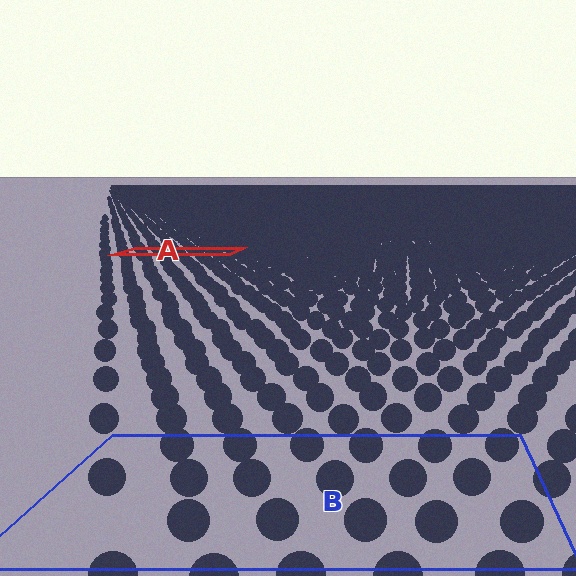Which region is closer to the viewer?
Region B is closer. The texture elements there are larger and more spread out.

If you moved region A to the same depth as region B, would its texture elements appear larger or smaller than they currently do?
They would appear larger. At a closer depth, the same texture elements are projected at a bigger on-screen size.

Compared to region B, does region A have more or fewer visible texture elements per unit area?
Region A has more texture elements per unit area — they are packed more densely because it is farther away.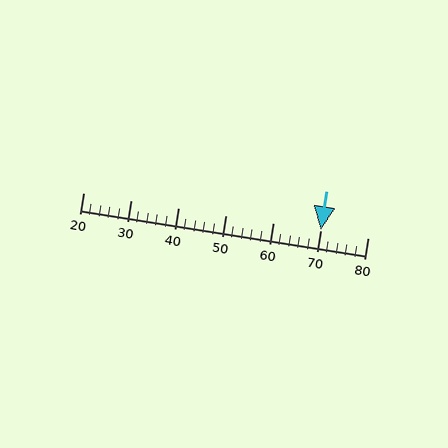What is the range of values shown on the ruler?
The ruler shows values from 20 to 80.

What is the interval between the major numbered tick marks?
The major tick marks are spaced 10 units apart.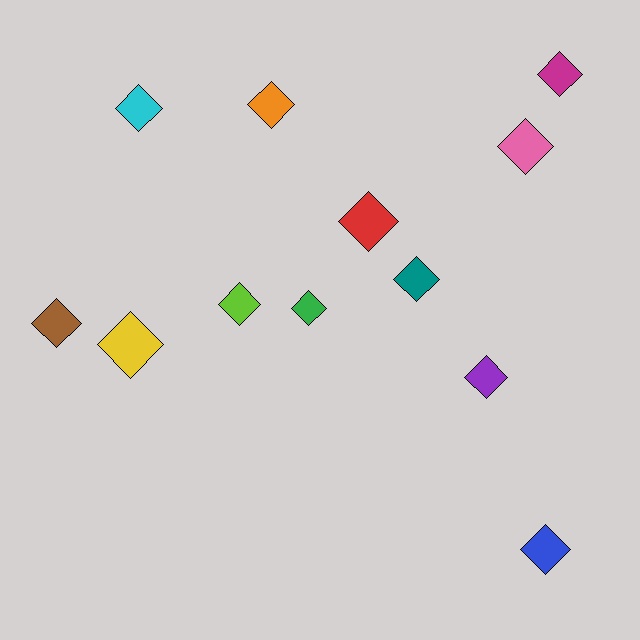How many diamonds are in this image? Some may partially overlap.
There are 12 diamonds.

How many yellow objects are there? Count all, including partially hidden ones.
There is 1 yellow object.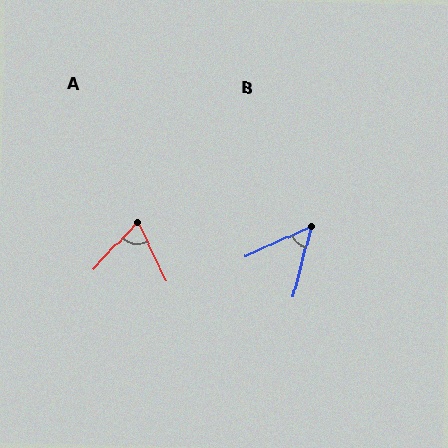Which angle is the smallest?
B, at approximately 52 degrees.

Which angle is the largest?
A, at approximately 69 degrees.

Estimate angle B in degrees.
Approximately 52 degrees.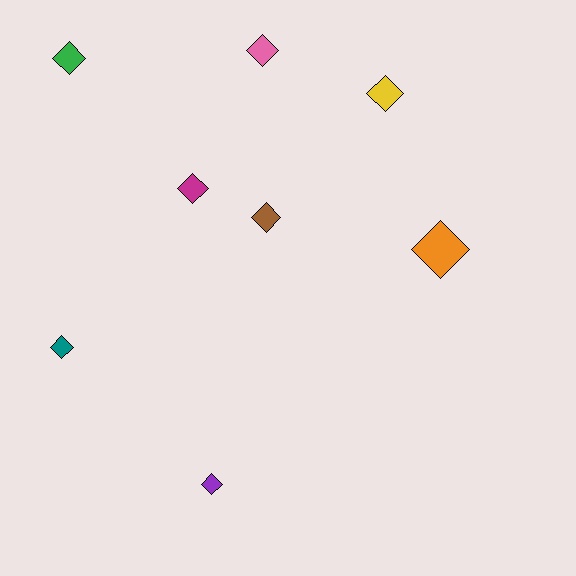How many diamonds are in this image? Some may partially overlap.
There are 8 diamonds.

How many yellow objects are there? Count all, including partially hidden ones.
There is 1 yellow object.